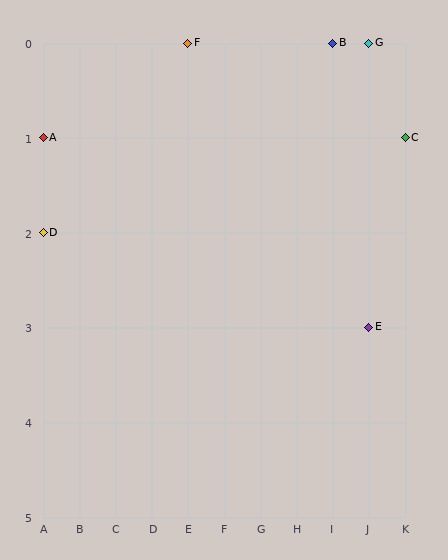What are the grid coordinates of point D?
Point D is at grid coordinates (A, 2).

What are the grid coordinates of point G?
Point G is at grid coordinates (J, 0).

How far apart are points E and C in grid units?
Points E and C are 1 column and 2 rows apart (about 2.2 grid units diagonally).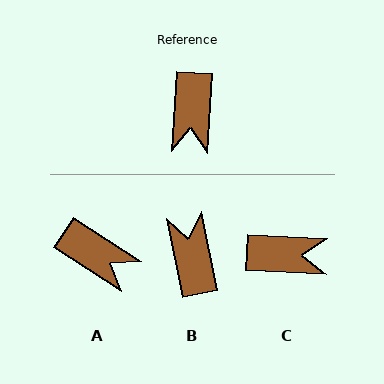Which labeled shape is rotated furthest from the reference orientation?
B, about 165 degrees away.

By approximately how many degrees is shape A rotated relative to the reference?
Approximately 61 degrees counter-clockwise.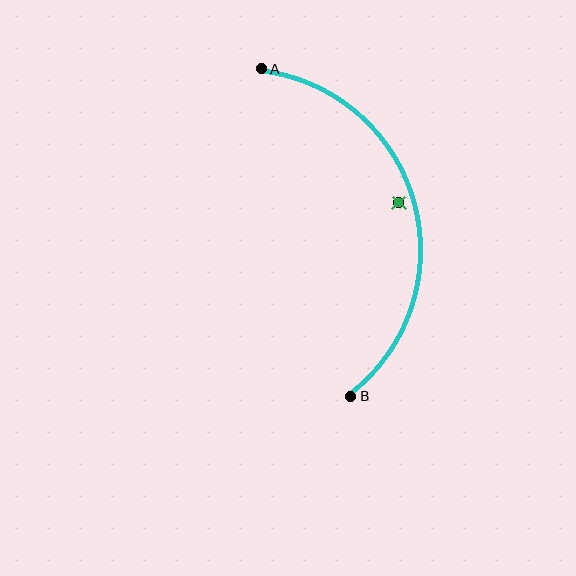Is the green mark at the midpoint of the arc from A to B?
No — the green mark does not lie on the arc at all. It sits slightly inside the curve.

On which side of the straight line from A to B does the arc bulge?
The arc bulges to the right of the straight line connecting A and B.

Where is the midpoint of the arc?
The arc midpoint is the point on the curve farthest from the straight line joining A and B. It sits to the right of that line.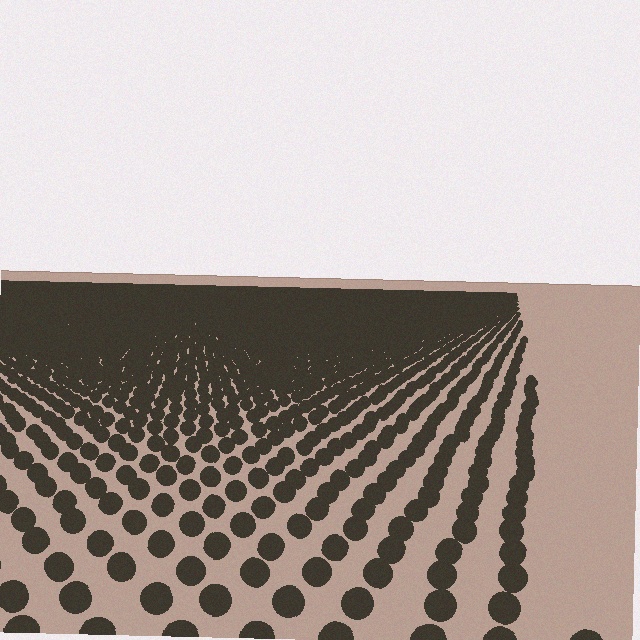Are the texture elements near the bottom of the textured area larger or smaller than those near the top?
Larger. Near the bottom, elements are closer to the viewer and appear at a bigger on-screen size.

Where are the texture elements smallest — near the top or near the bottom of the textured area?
Near the top.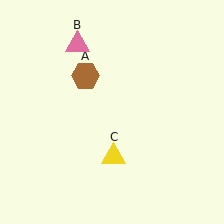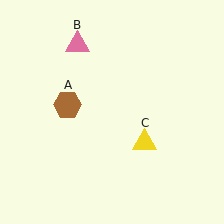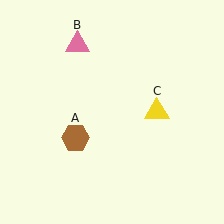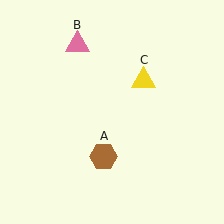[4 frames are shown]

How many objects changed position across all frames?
2 objects changed position: brown hexagon (object A), yellow triangle (object C).